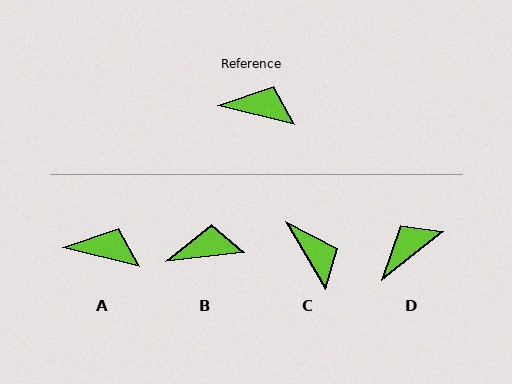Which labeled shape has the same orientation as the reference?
A.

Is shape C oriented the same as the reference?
No, it is off by about 45 degrees.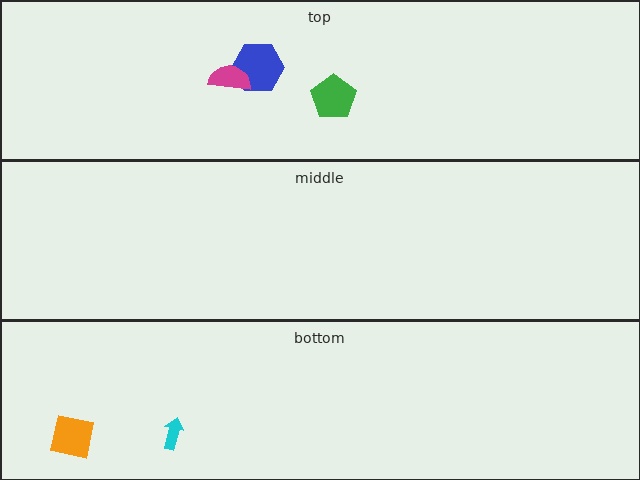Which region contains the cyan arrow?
The bottom region.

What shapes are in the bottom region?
The cyan arrow, the orange square.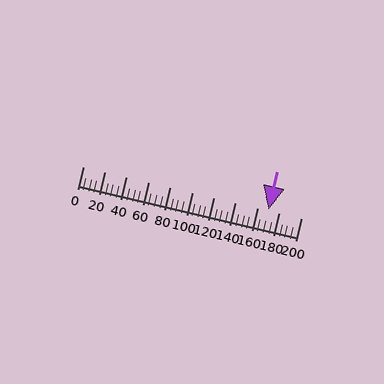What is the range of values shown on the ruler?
The ruler shows values from 0 to 200.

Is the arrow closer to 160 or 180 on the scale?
The arrow is closer to 180.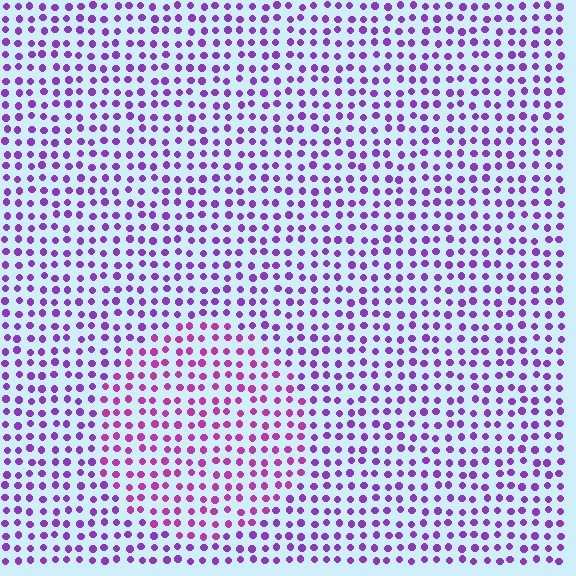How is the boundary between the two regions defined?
The boundary is defined purely by a slight shift in hue (about 30 degrees). Spacing, size, and orientation are identical on both sides.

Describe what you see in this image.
The image is filled with small purple elements in a uniform arrangement. A circle-shaped region is visible where the elements are tinted to a slightly different hue, forming a subtle color boundary.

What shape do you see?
I see a circle.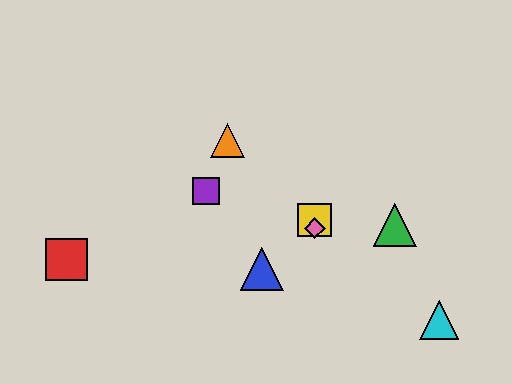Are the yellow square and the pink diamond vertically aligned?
Yes, both are at x≈315.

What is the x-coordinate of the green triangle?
The green triangle is at x≈395.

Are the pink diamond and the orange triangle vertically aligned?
No, the pink diamond is at x≈315 and the orange triangle is at x≈228.